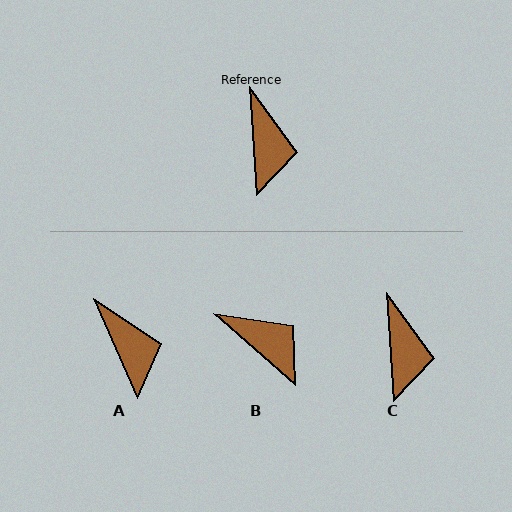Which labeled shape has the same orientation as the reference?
C.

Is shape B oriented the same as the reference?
No, it is off by about 45 degrees.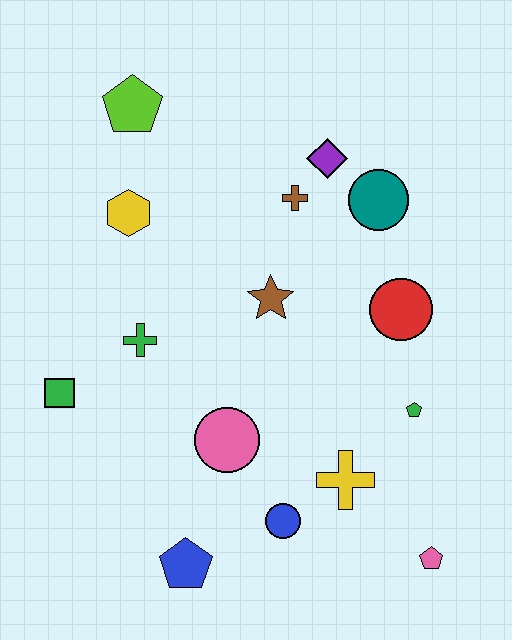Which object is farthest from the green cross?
The pink pentagon is farthest from the green cross.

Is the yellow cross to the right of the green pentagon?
No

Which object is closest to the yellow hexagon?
The lime pentagon is closest to the yellow hexagon.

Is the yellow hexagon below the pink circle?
No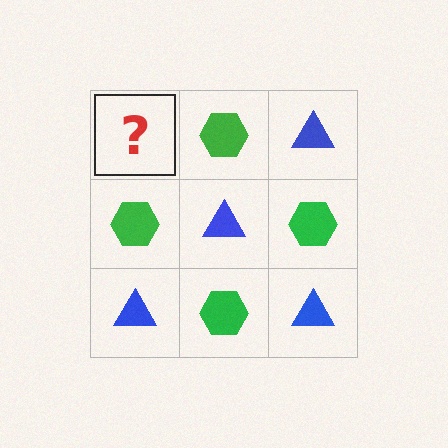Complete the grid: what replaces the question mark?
The question mark should be replaced with a blue triangle.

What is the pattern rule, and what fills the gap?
The rule is that it alternates blue triangle and green hexagon in a checkerboard pattern. The gap should be filled with a blue triangle.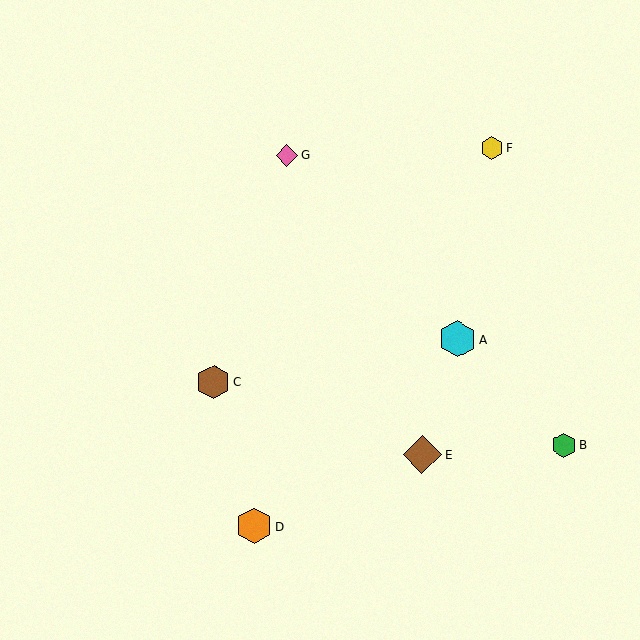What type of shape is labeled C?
Shape C is a brown hexagon.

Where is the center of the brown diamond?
The center of the brown diamond is at (422, 455).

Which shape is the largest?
The brown diamond (labeled E) is the largest.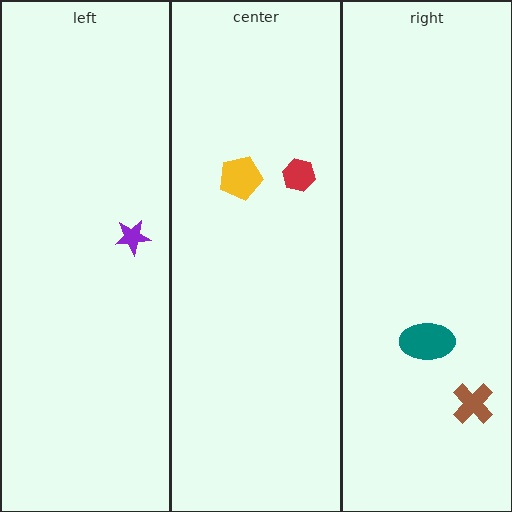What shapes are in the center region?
The yellow pentagon, the red hexagon.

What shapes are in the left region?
The purple star.